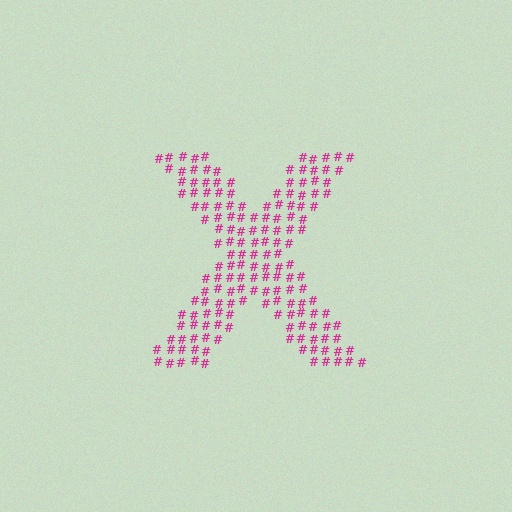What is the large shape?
The large shape is the letter X.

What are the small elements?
The small elements are hash symbols.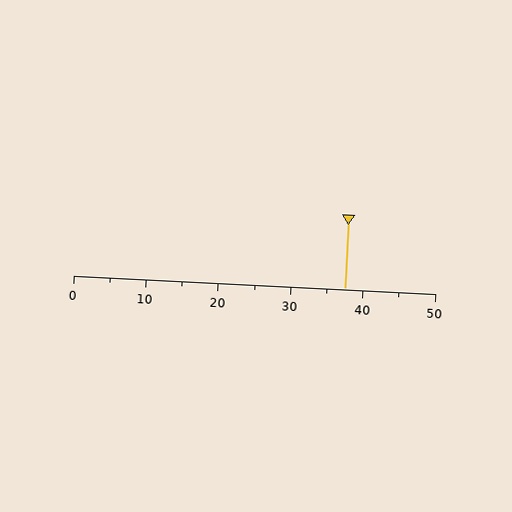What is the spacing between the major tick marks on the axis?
The major ticks are spaced 10 apart.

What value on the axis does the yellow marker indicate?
The marker indicates approximately 37.5.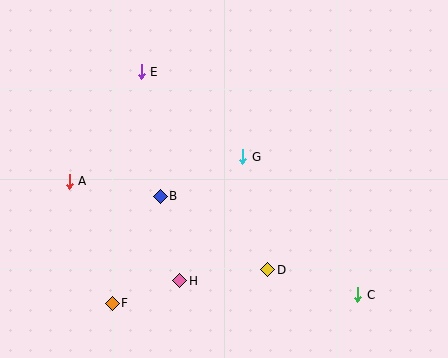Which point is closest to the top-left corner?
Point E is closest to the top-left corner.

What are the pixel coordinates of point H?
Point H is at (180, 281).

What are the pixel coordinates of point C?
Point C is at (358, 295).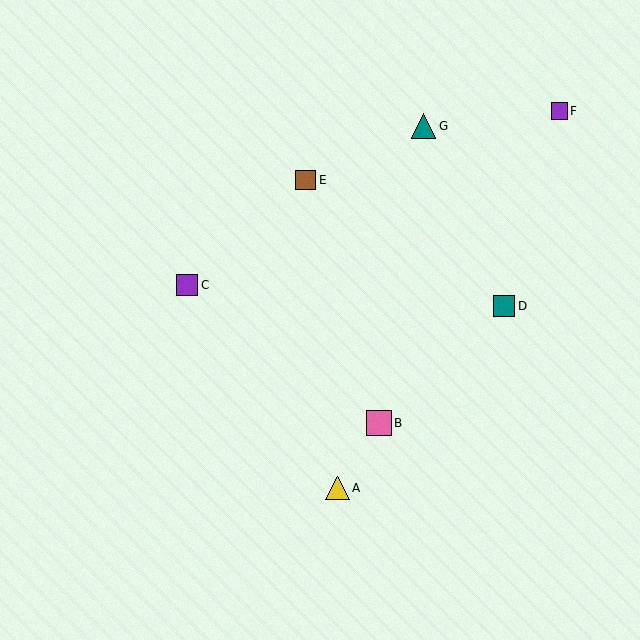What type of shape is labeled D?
Shape D is a teal square.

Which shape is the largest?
The teal triangle (labeled G) is the largest.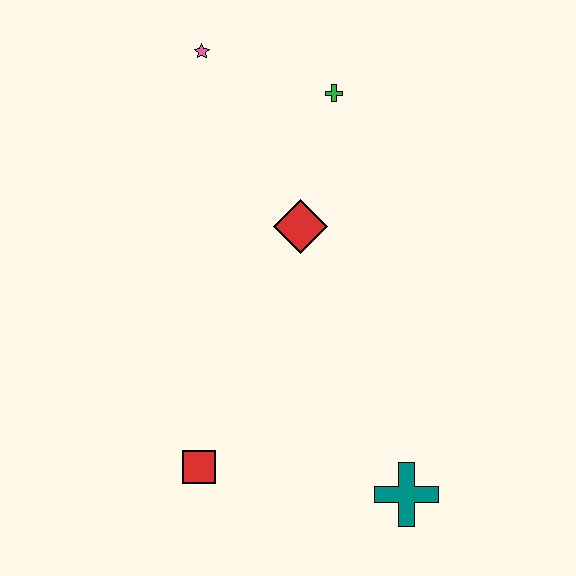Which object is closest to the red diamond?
The green cross is closest to the red diamond.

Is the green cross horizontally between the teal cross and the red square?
Yes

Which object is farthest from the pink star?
The teal cross is farthest from the pink star.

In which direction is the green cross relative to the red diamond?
The green cross is above the red diamond.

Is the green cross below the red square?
No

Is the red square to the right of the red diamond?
No